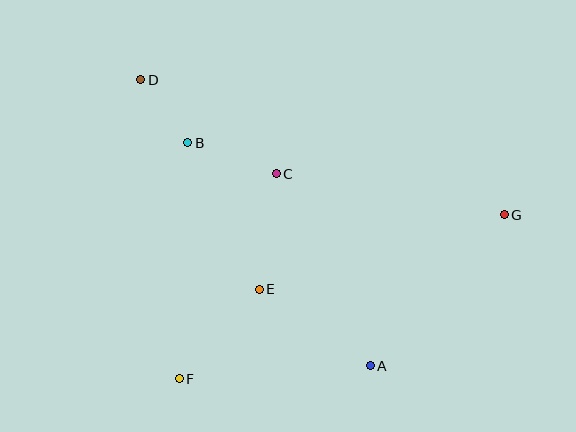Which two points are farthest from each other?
Points D and G are farthest from each other.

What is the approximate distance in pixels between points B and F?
The distance between B and F is approximately 236 pixels.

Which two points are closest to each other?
Points B and D are closest to each other.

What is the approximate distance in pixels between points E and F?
The distance between E and F is approximately 120 pixels.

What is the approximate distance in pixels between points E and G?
The distance between E and G is approximately 256 pixels.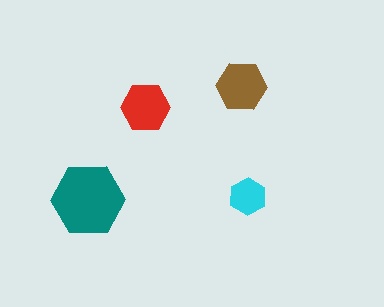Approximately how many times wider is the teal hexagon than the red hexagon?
About 1.5 times wider.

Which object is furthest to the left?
The teal hexagon is leftmost.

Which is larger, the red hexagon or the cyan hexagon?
The red one.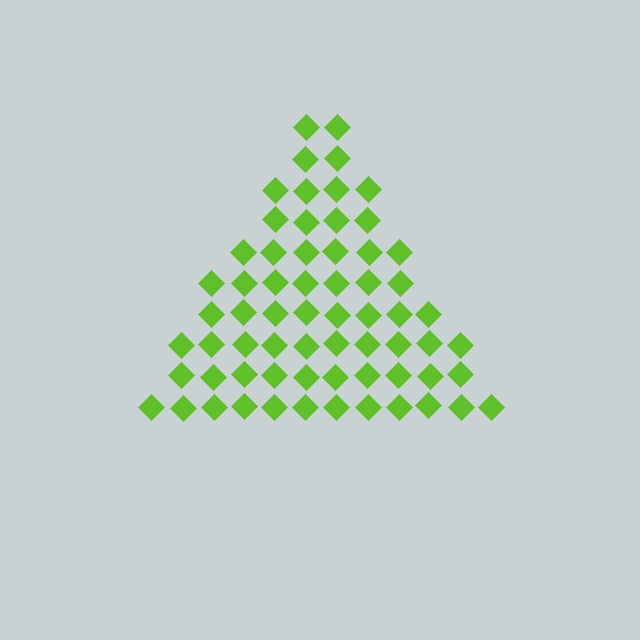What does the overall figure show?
The overall figure shows a triangle.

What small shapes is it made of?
It is made of small diamonds.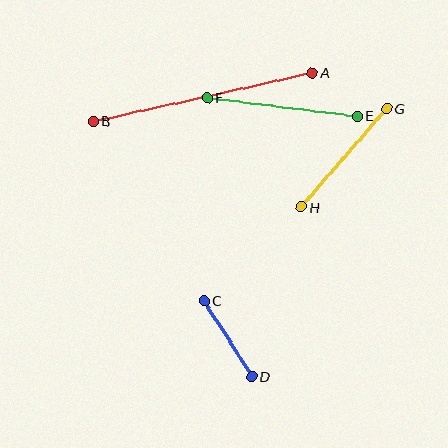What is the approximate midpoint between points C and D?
The midpoint is at approximately (228, 339) pixels.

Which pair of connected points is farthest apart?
Points A and B are farthest apart.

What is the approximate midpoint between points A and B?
The midpoint is at approximately (203, 97) pixels.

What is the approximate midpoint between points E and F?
The midpoint is at approximately (282, 107) pixels.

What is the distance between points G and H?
The distance is approximately 130 pixels.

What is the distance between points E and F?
The distance is approximately 152 pixels.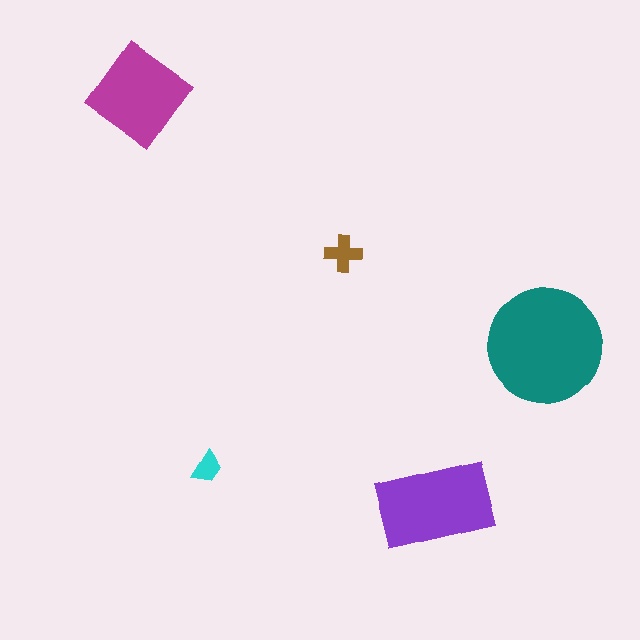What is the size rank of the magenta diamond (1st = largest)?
3rd.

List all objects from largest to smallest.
The teal circle, the purple rectangle, the magenta diamond, the brown cross, the cyan trapezoid.